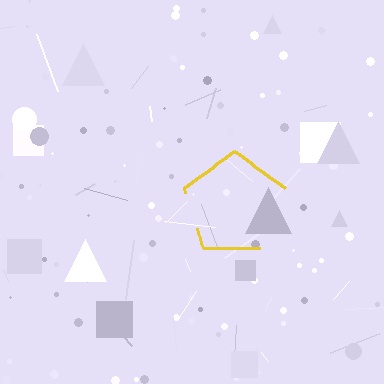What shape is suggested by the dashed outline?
The dashed outline suggests a pentagon.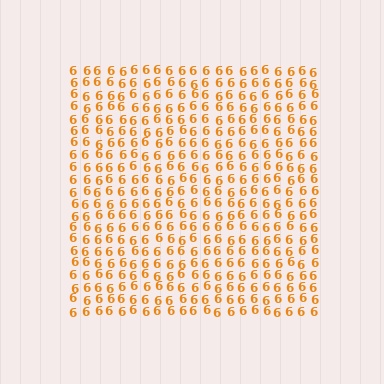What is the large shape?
The large shape is a square.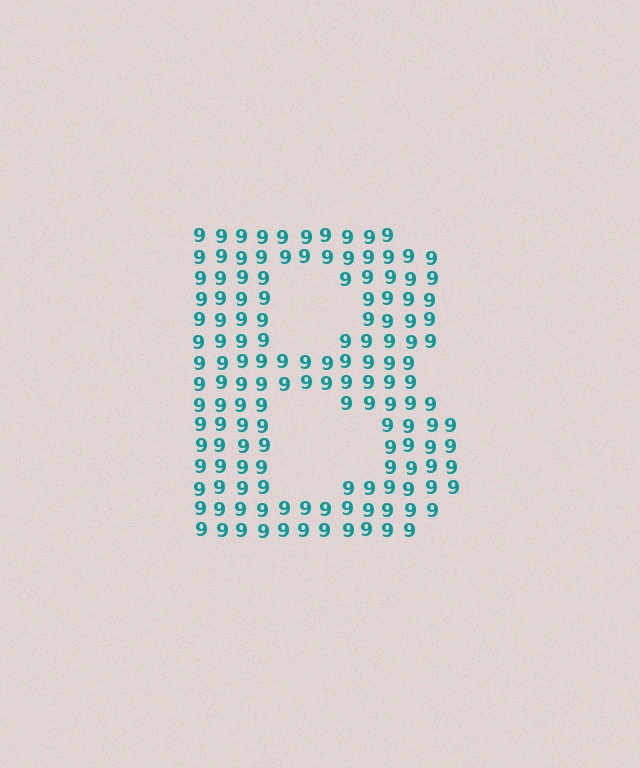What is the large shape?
The large shape is the letter B.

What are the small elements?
The small elements are digit 9's.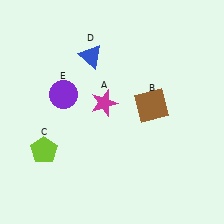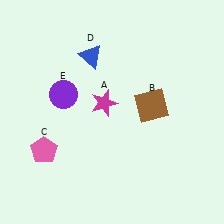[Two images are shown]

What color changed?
The pentagon (C) changed from lime in Image 1 to pink in Image 2.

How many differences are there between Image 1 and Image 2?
There is 1 difference between the two images.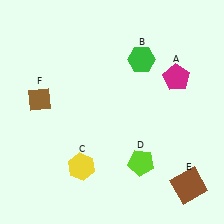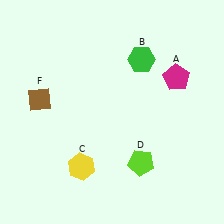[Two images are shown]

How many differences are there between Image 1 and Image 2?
There is 1 difference between the two images.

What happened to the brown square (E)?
The brown square (E) was removed in Image 2. It was in the bottom-right area of Image 1.